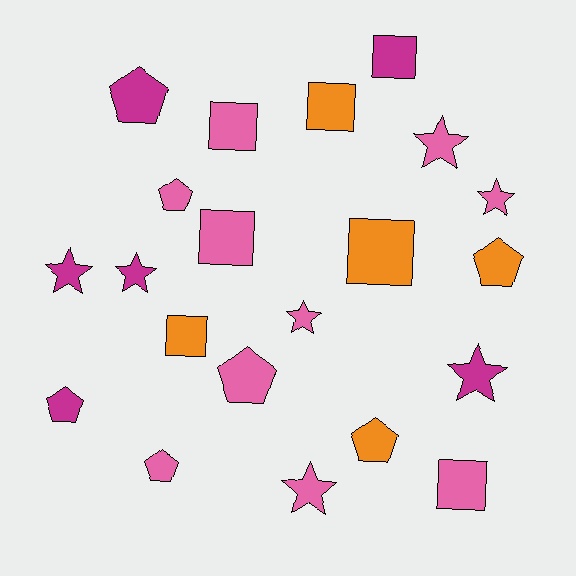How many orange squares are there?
There are 3 orange squares.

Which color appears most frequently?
Pink, with 10 objects.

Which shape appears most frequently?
Pentagon, with 7 objects.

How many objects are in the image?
There are 21 objects.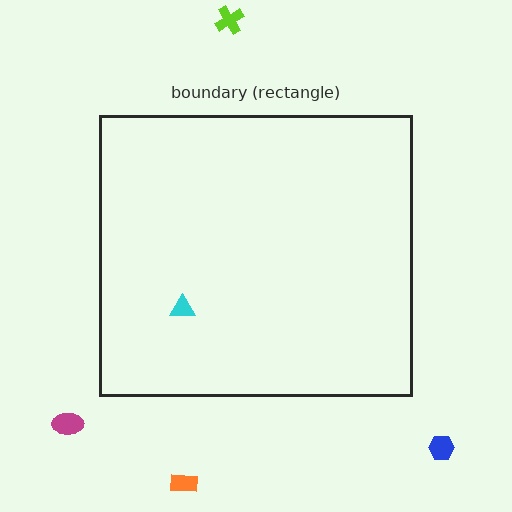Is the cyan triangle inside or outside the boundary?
Inside.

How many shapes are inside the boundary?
1 inside, 4 outside.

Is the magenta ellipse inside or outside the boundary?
Outside.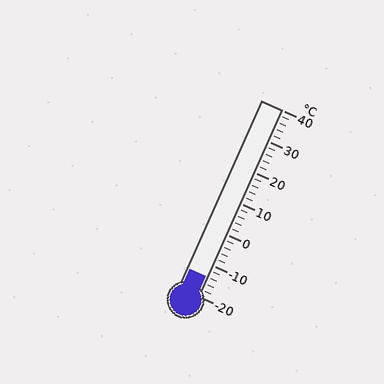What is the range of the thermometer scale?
The thermometer scale ranges from -20°C to 40°C.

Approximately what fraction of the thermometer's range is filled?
The thermometer is filled to approximately 10% of its range.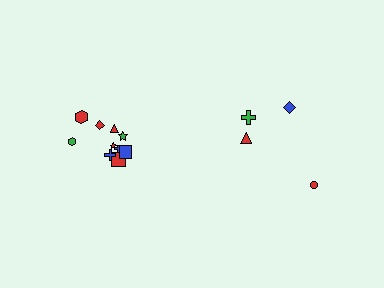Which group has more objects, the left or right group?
The left group.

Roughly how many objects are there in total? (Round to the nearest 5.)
Roughly 15 objects in total.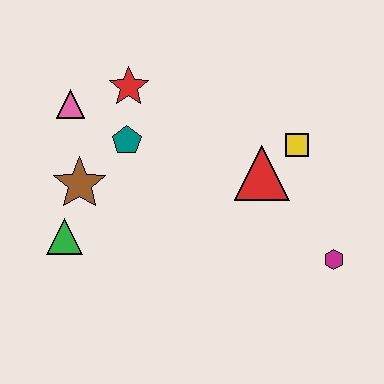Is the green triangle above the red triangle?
No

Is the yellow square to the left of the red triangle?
No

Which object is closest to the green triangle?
The brown star is closest to the green triangle.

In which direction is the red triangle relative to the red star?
The red triangle is to the right of the red star.